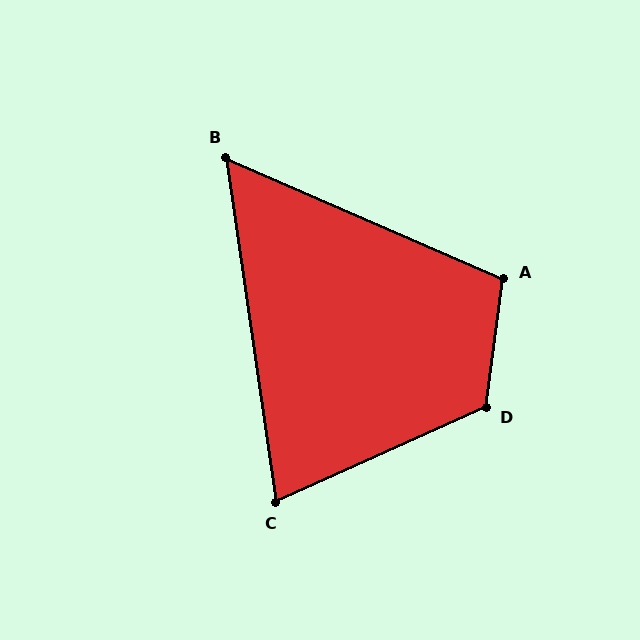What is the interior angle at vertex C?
Approximately 74 degrees (acute).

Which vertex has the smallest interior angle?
B, at approximately 58 degrees.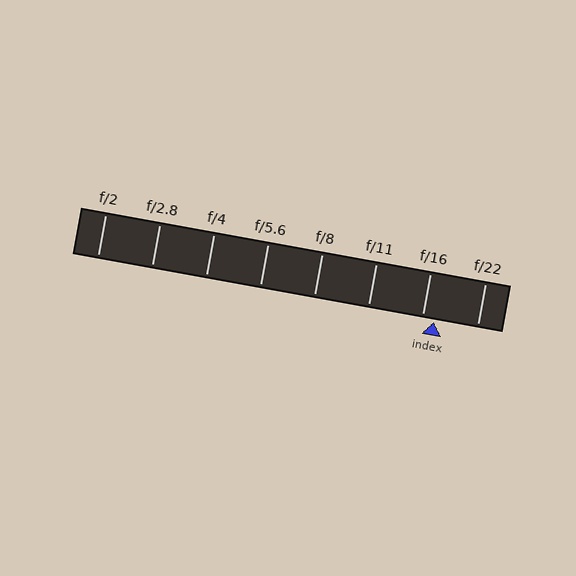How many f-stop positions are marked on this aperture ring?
There are 8 f-stop positions marked.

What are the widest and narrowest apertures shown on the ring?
The widest aperture shown is f/2 and the narrowest is f/22.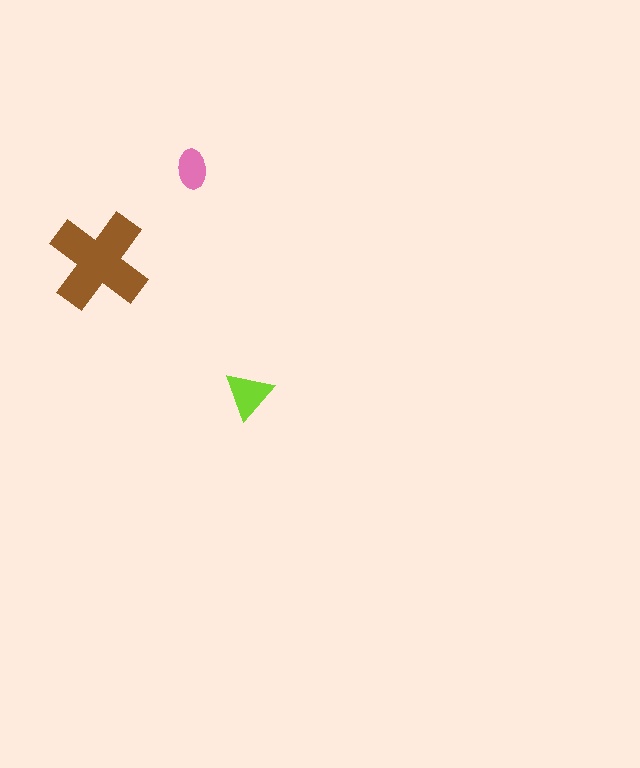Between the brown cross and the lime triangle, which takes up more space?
The brown cross.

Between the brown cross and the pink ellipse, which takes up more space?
The brown cross.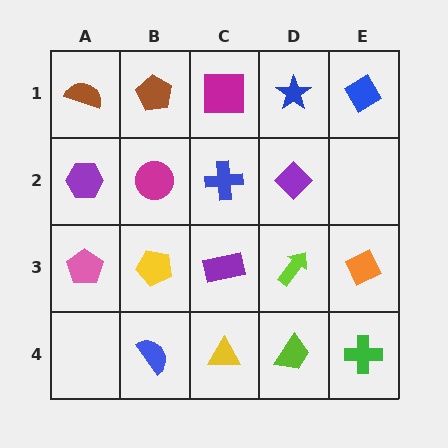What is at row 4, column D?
A lime trapezoid.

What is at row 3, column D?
A lime arrow.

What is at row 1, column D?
A blue star.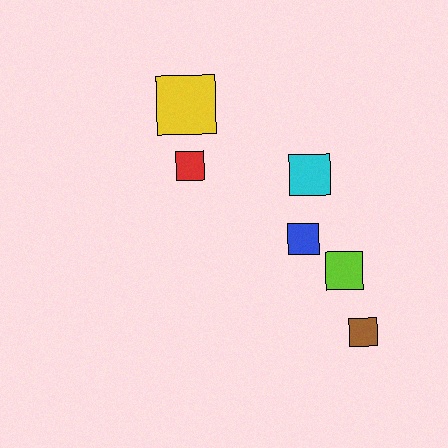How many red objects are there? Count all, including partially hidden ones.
There is 1 red object.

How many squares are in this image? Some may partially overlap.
There are 6 squares.